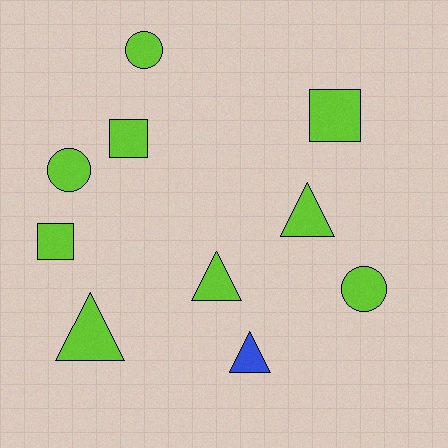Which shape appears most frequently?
Triangle, with 4 objects.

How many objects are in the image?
There are 10 objects.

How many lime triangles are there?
There are 3 lime triangles.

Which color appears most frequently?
Lime, with 9 objects.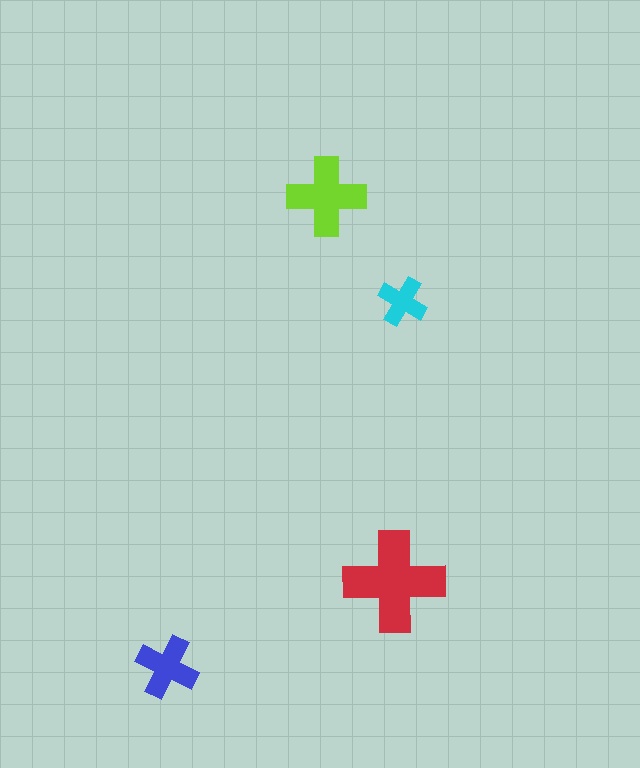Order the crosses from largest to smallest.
the red one, the lime one, the blue one, the cyan one.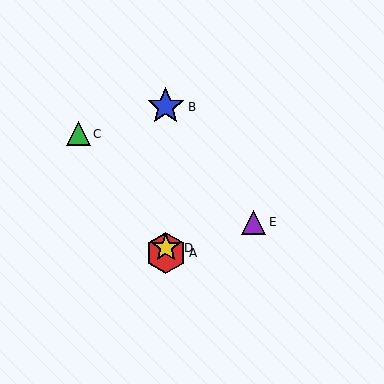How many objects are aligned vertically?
3 objects (A, B, D) are aligned vertically.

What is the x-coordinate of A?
Object A is at x≈166.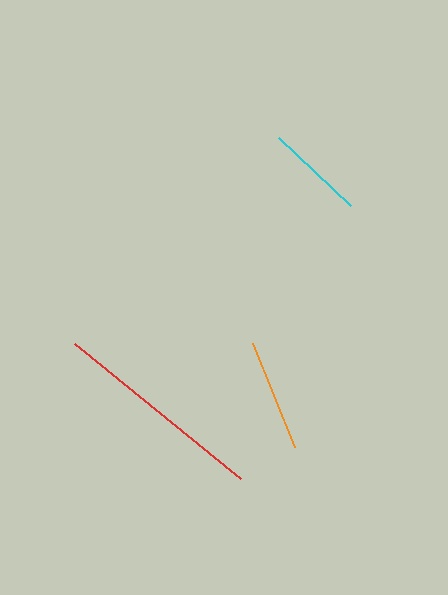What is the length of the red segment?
The red segment is approximately 214 pixels long.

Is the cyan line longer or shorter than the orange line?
The orange line is longer than the cyan line.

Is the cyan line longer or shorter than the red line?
The red line is longer than the cyan line.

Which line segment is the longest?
The red line is the longest at approximately 214 pixels.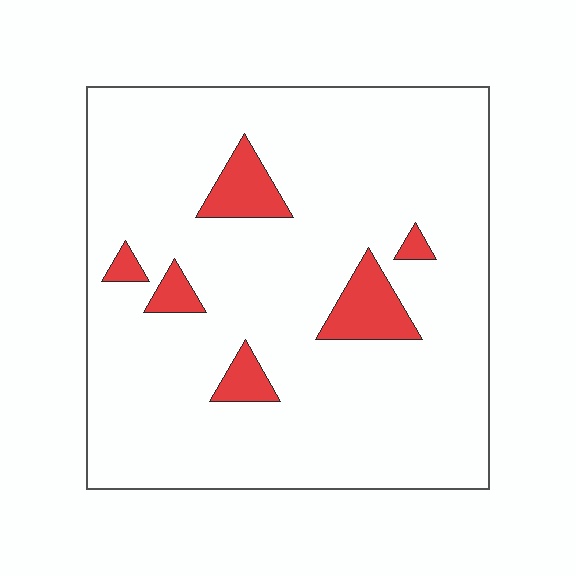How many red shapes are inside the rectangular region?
6.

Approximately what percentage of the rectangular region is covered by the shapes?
Approximately 10%.